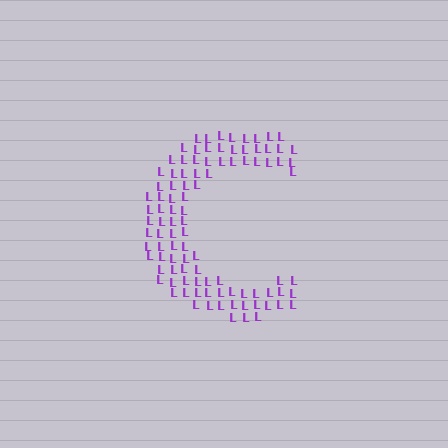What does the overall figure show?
The overall figure shows the letter C.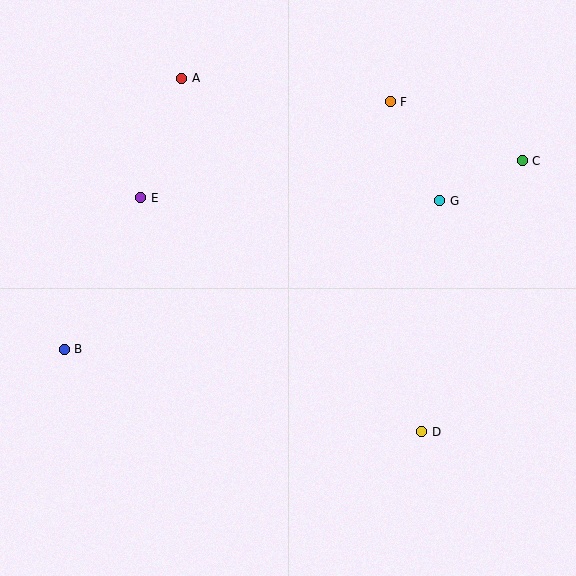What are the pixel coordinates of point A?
Point A is at (182, 78).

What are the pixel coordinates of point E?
Point E is at (141, 198).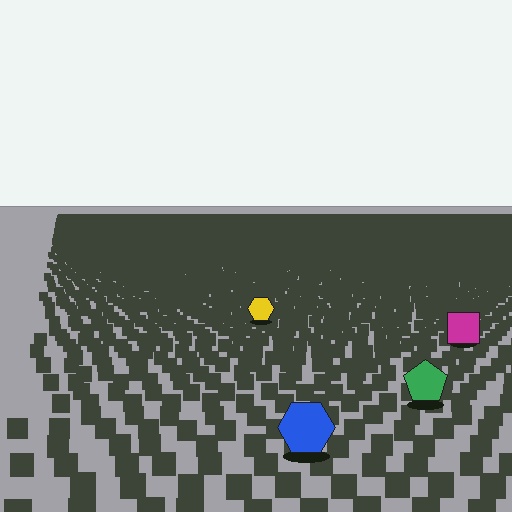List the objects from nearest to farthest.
From nearest to farthest: the blue hexagon, the green pentagon, the magenta square, the yellow hexagon.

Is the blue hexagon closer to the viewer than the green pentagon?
Yes. The blue hexagon is closer — you can tell from the texture gradient: the ground texture is coarser near it.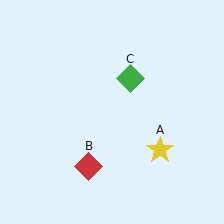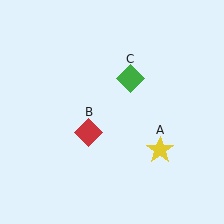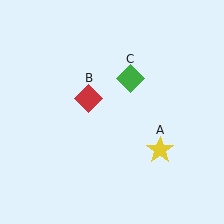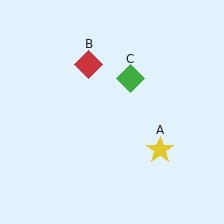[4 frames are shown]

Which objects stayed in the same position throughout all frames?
Yellow star (object A) and green diamond (object C) remained stationary.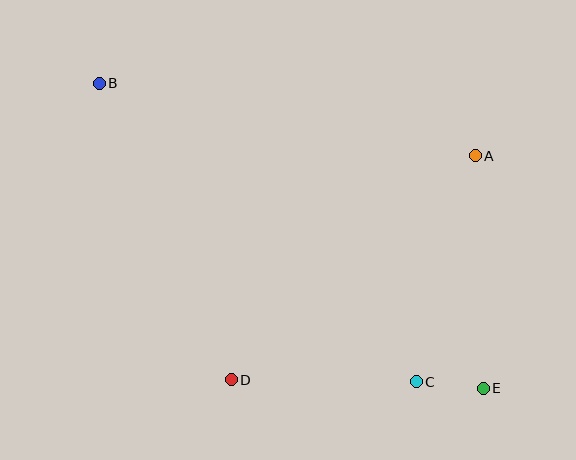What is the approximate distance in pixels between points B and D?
The distance between B and D is approximately 324 pixels.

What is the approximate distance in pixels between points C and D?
The distance between C and D is approximately 185 pixels.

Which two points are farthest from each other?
Points B and E are farthest from each other.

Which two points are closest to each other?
Points C and E are closest to each other.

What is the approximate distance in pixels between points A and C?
The distance between A and C is approximately 234 pixels.